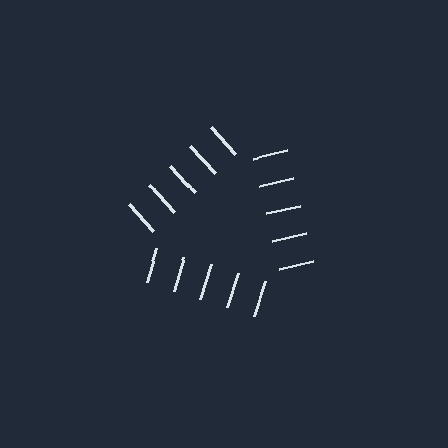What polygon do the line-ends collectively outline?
An illusory triangle — the line segments terminate on its edges but no continuous stroke is drawn.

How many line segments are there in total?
15 — 5 along each of the 3 edges.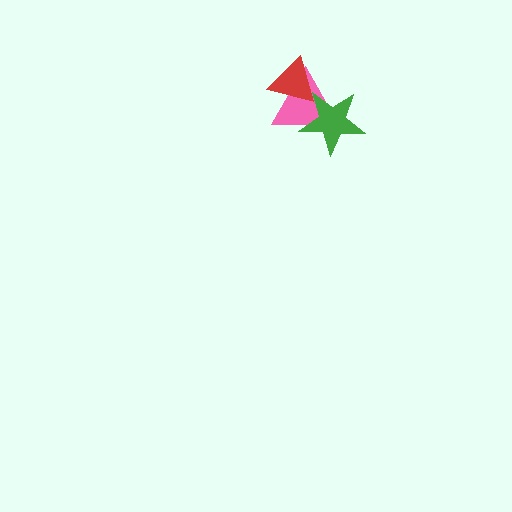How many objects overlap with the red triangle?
2 objects overlap with the red triangle.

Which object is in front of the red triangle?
The green star is in front of the red triangle.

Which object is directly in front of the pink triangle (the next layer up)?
The red triangle is directly in front of the pink triangle.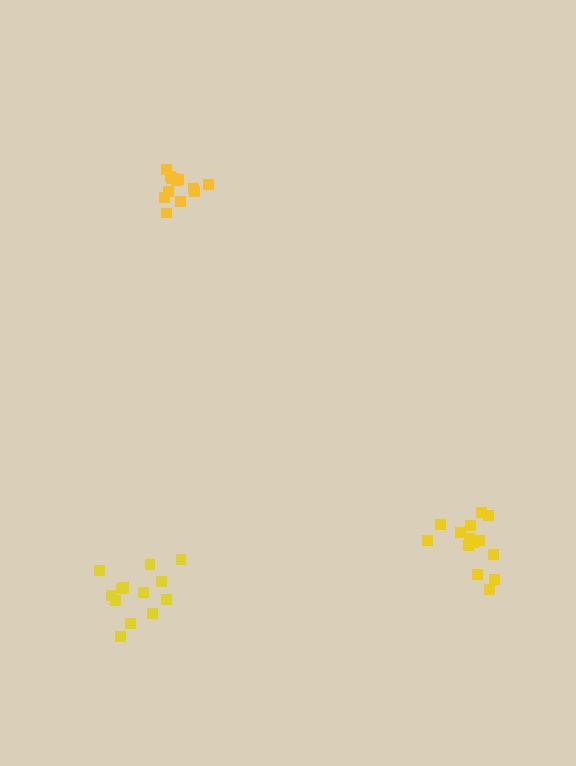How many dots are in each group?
Group 1: 14 dots, Group 2: 13 dots, Group 3: 13 dots (40 total).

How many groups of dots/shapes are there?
There are 3 groups.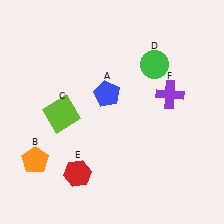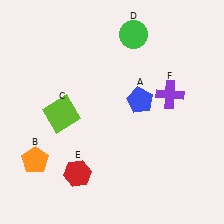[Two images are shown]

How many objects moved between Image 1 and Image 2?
2 objects moved between the two images.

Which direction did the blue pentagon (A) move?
The blue pentagon (A) moved right.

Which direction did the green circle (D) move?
The green circle (D) moved up.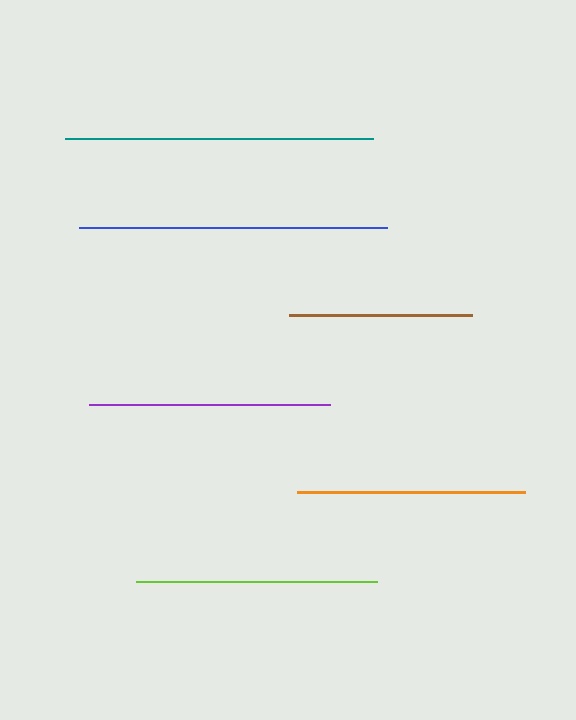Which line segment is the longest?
The blue line is the longest at approximately 308 pixels.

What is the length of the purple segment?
The purple segment is approximately 241 pixels long.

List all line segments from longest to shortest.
From longest to shortest: blue, teal, purple, lime, orange, brown.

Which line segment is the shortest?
The brown line is the shortest at approximately 184 pixels.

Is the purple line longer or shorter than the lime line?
The purple line is longer than the lime line.